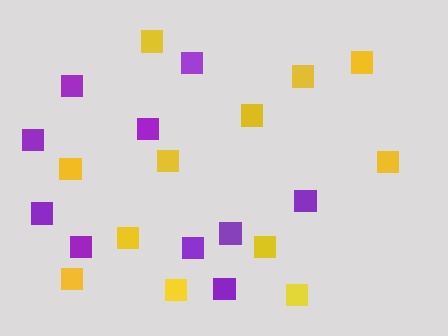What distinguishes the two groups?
There are 2 groups: one group of yellow squares (12) and one group of purple squares (10).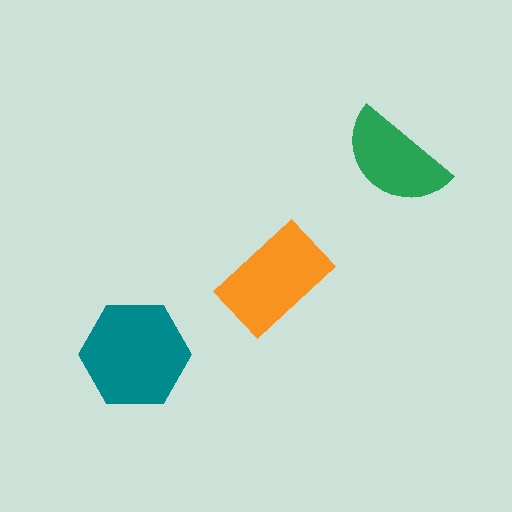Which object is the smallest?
The green semicircle.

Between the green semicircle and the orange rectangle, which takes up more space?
The orange rectangle.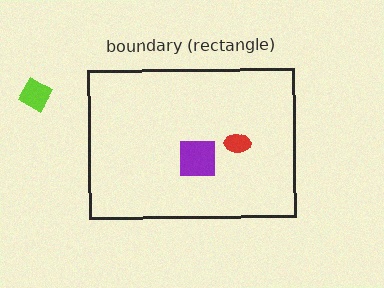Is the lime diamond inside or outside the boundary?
Outside.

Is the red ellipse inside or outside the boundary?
Inside.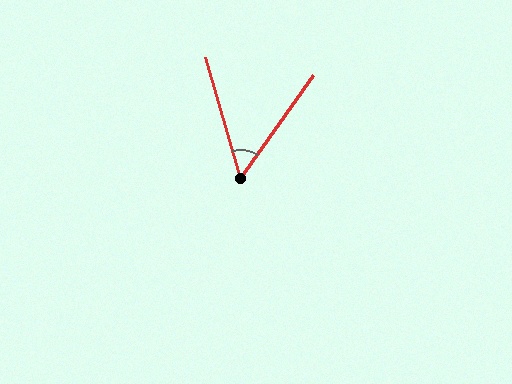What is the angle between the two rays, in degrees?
Approximately 51 degrees.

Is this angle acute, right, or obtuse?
It is acute.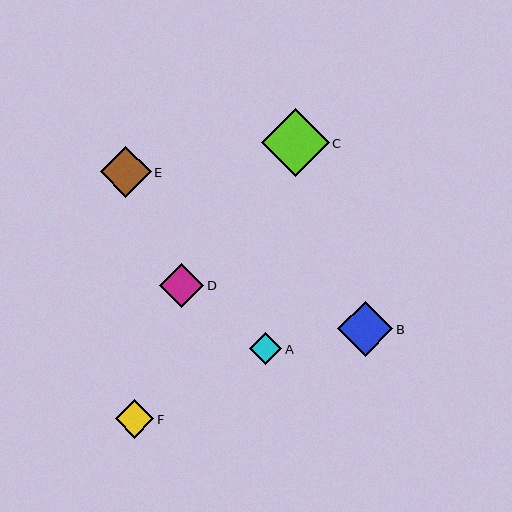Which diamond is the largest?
Diamond C is the largest with a size of approximately 68 pixels.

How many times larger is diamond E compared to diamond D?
Diamond E is approximately 1.1 times the size of diamond D.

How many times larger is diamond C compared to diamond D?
Diamond C is approximately 1.5 times the size of diamond D.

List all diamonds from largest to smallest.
From largest to smallest: C, B, E, D, F, A.